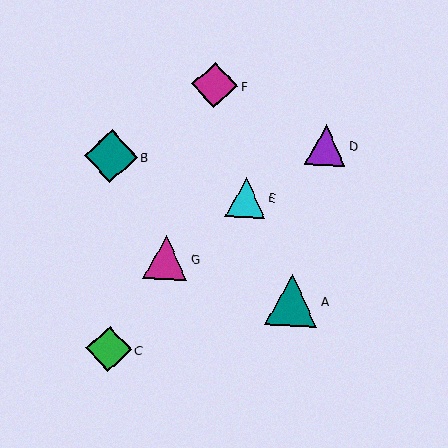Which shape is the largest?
The teal diamond (labeled B) is the largest.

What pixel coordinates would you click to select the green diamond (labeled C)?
Click at (109, 349) to select the green diamond C.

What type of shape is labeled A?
Shape A is a teal triangle.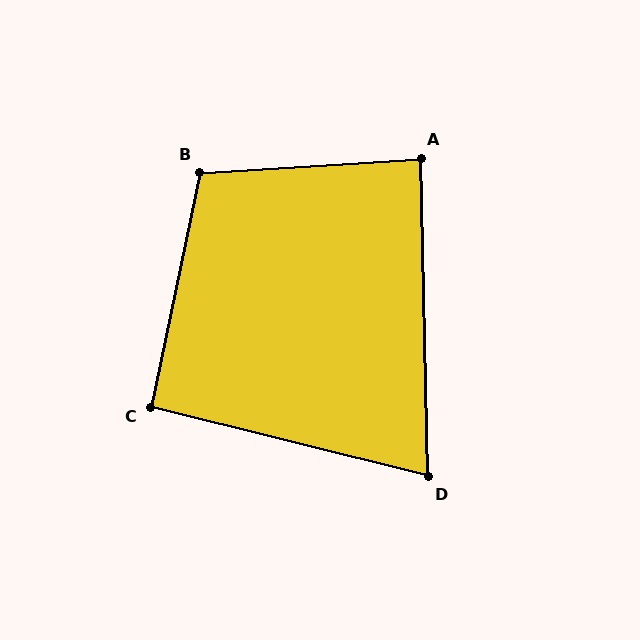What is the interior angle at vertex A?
Approximately 88 degrees (approximately right).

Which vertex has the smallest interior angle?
D, at approximately 75 degrees.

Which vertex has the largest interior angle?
B, at approximately 105 degrees.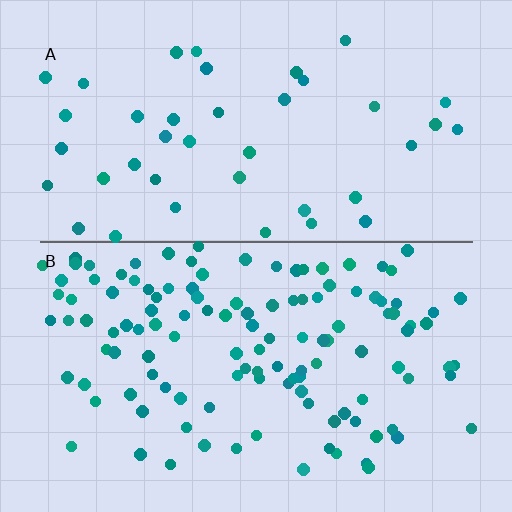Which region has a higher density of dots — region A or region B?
B (the bottom).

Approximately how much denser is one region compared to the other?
Approximately 2.9× — region B over region A.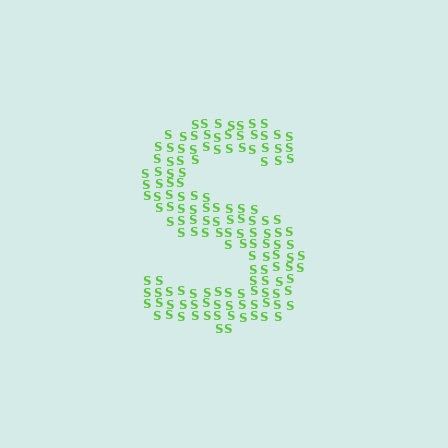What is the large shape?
The large shape is the letter S.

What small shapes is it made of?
It is made of small letter S's.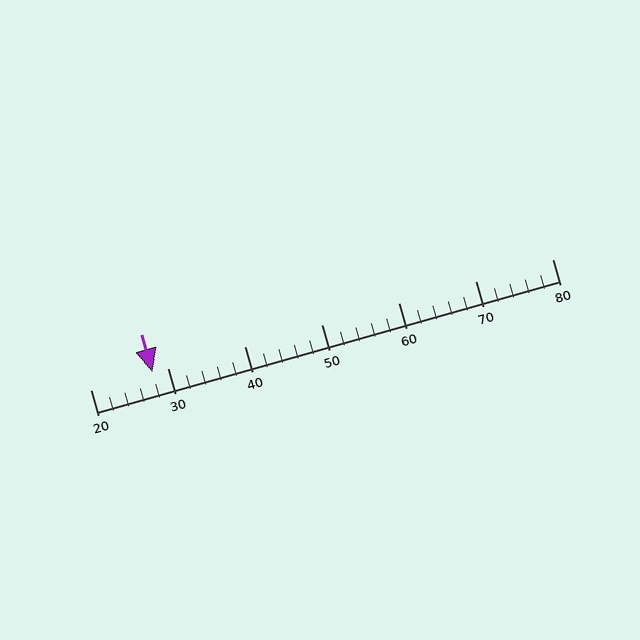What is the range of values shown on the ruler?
The ruler shows values from 20 to 80.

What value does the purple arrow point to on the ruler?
The purple arrow points to approximately 28.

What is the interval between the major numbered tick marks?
The major tick marks are spaced 10 units apart.